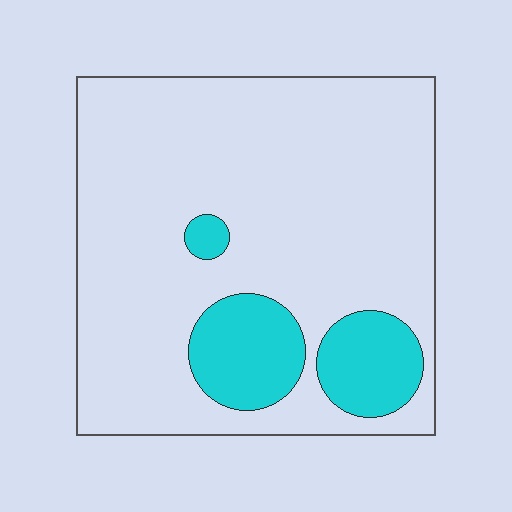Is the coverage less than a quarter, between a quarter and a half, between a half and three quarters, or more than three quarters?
Less than a quarter.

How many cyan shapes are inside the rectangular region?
3.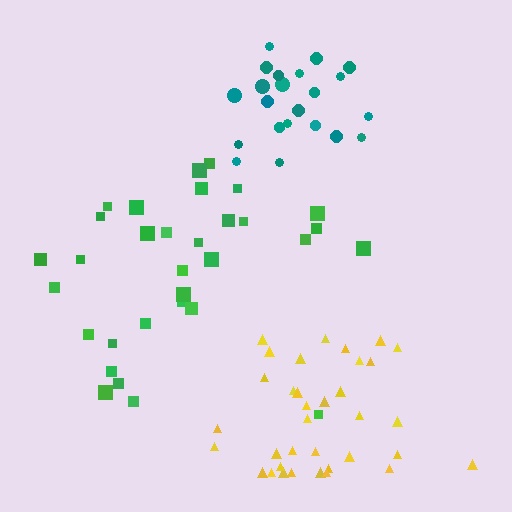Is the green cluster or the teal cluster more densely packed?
Teal.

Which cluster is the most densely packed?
Teal.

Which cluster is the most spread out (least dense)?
Green.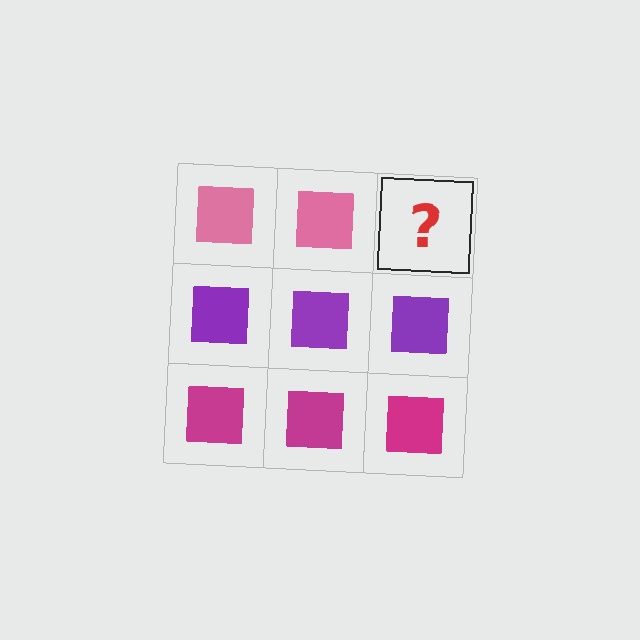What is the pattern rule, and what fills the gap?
The rule is that each row has a consistent color. The gap should be filled with a pink square.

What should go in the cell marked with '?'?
The missing cell should contain a pink square.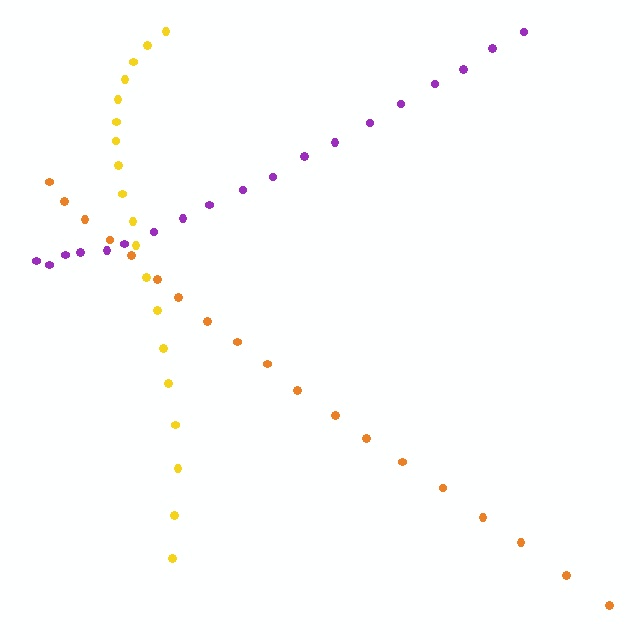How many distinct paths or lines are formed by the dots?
There are 3 distinct paths.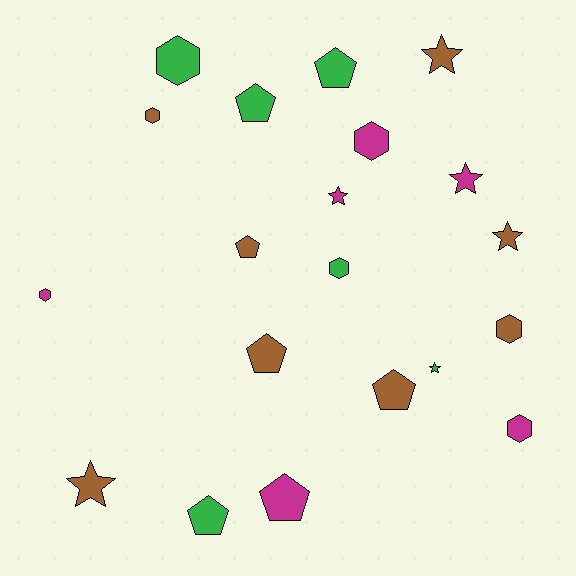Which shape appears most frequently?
Pentagon, with 7 objects.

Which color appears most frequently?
Brown, with 8 objects.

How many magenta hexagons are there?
There are 3 magenta hexagons.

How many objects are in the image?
There are 20 objects.